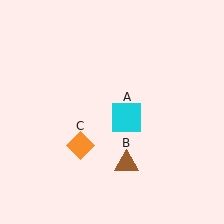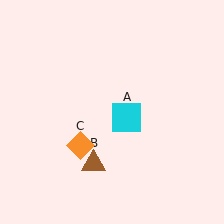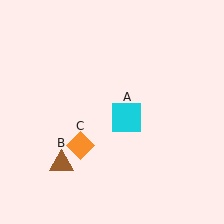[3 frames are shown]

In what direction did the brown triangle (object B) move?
The brown triangle (object B) moved left.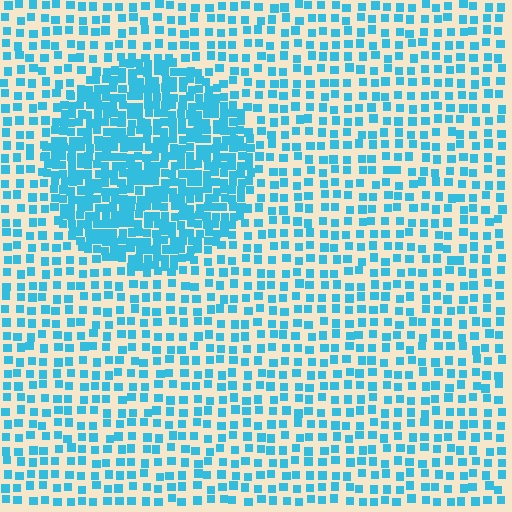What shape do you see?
I see a circle.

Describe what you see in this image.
The image contains small cyan elements arranged at two different densities. A circle-shaped region is visible where the elements are more densely packed than the surrounding area.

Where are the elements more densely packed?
The elements are more densely packed inside the circle boundary.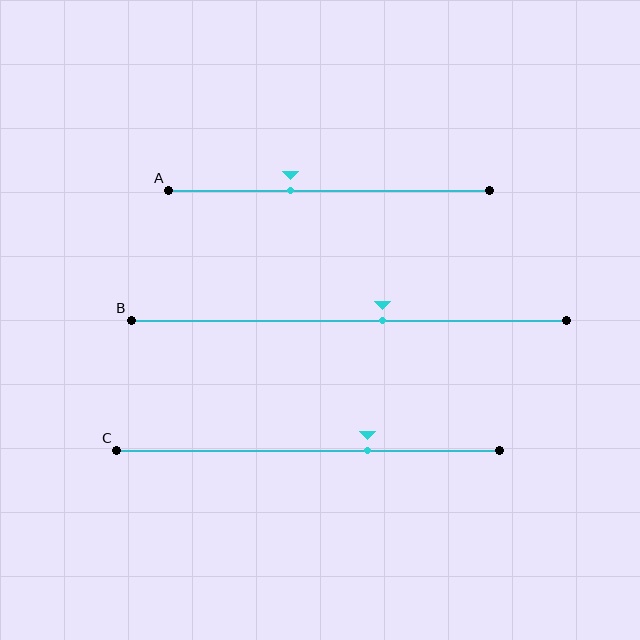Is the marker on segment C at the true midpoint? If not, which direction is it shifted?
No, the marker on segment C is shifted to the right by about 16% of the segment length.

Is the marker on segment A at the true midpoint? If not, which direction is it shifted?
No, the marker on segment A is shifted to the left by about 12% of the segment length.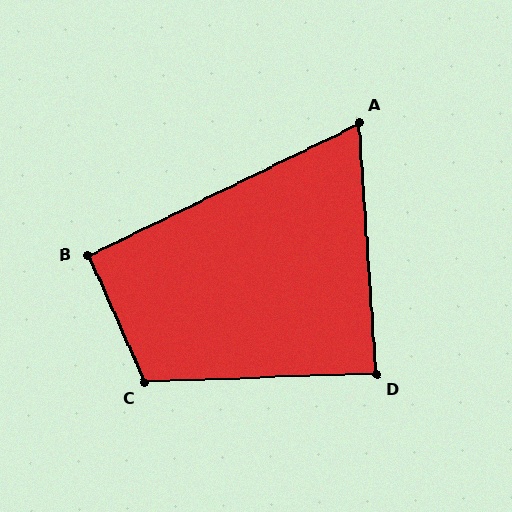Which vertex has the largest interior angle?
C, at approximately 112 degrees.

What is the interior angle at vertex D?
Approximately 88 degrees (approximately right).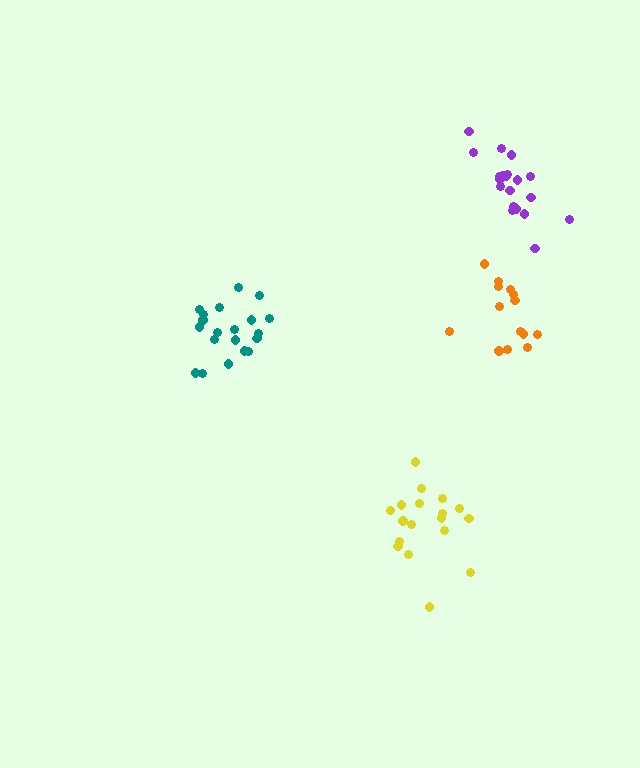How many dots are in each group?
Group 1: 14 dots, Group 2: 18 dots, Group 3: 20 dots, Group 4: 20 dots (72 total).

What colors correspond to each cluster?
The clusters are colored: orange, yellow, purple, teal.